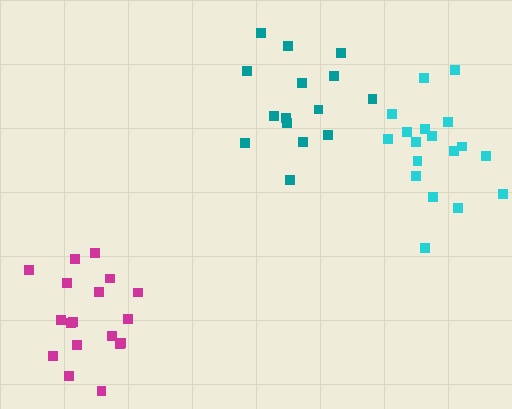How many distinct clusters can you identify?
There are 3 distinct clusters.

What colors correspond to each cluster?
The clusters are colored: magenta, teal, cyan.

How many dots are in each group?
Group 1: 18 dots, Group 2: 15 dots, Group 3: 18 dots (51 total).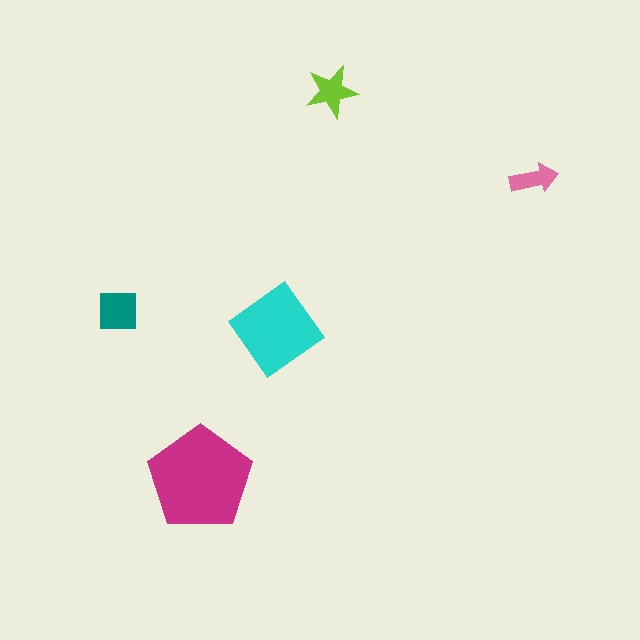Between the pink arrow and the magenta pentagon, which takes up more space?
The magenta pentagon.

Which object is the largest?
The magenta pentagon.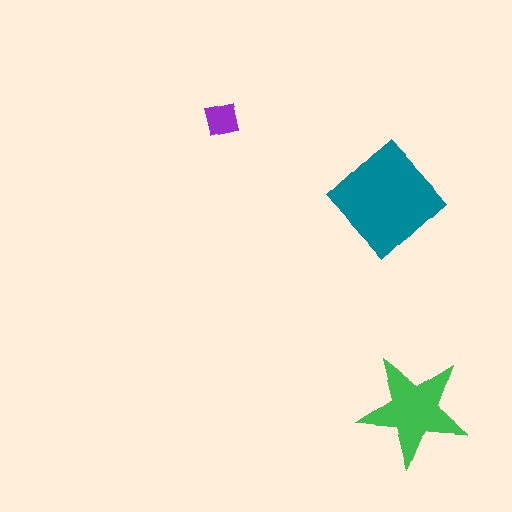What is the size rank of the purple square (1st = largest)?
3rd.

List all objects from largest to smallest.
The teal diamond, the green star, the purple square.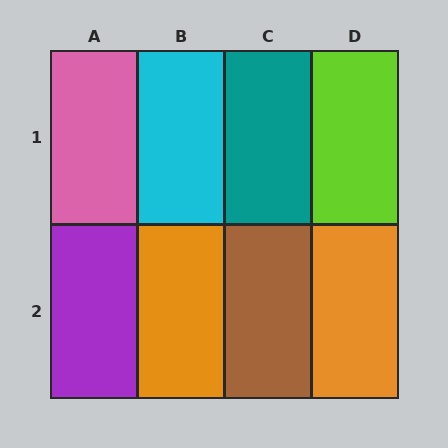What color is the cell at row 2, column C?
Brown.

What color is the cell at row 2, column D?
Orange.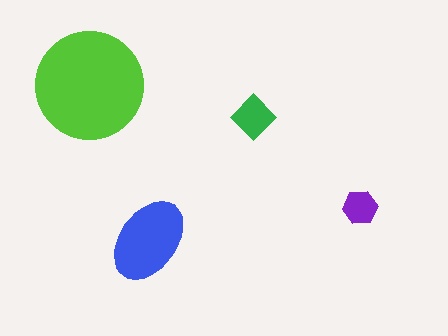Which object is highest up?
The lime circle is topmost.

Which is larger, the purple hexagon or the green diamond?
The green diamond.